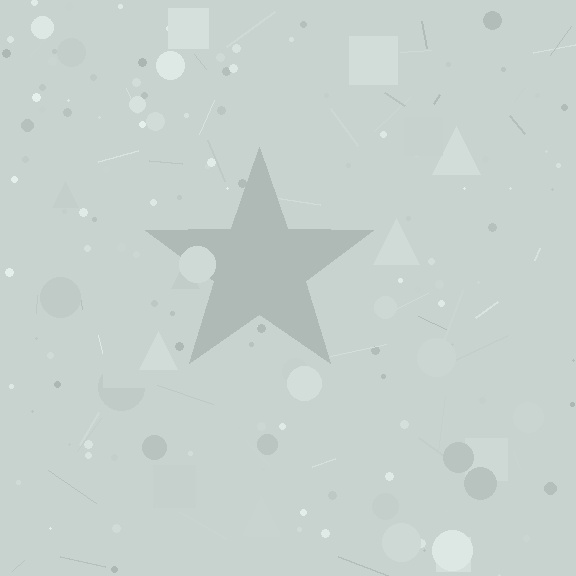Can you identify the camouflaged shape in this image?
The camouflaged shape is a star.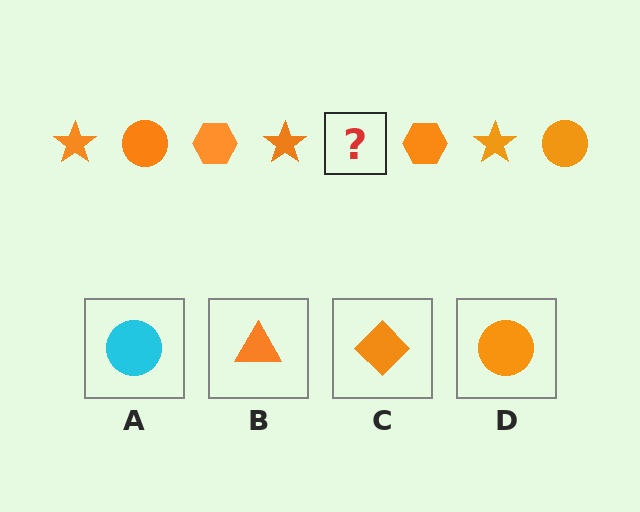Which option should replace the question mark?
Option D.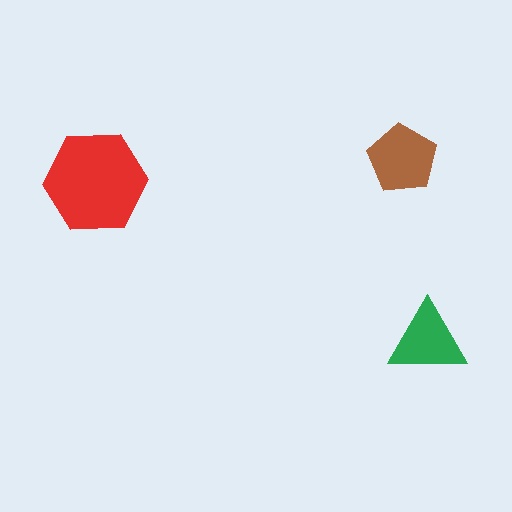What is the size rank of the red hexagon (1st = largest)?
1st.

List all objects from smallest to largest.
The green triangle, the brown pentagon, the red hexagon.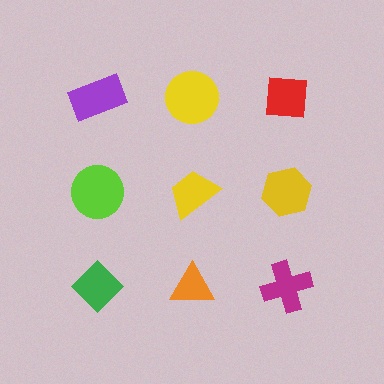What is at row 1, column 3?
A red square.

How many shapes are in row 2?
3 shapes.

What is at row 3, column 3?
A magenta cross.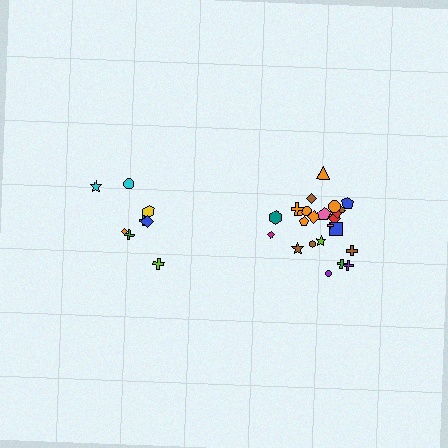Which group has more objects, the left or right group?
The right group.